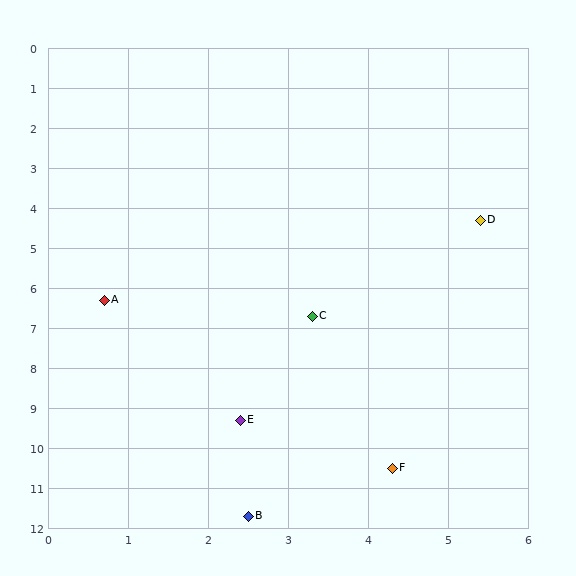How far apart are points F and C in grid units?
Points F and C are about 3.9 grid units apart.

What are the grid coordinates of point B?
Point B is at approximately (2.5, 11.7).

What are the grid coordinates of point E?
Point E is at approximately (2.4, 9.3).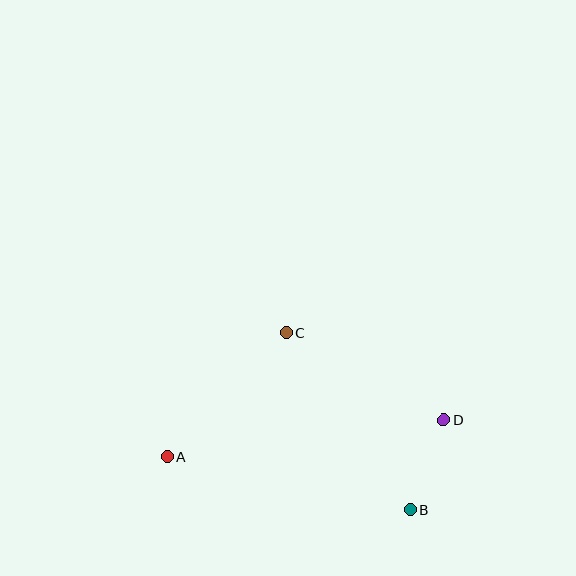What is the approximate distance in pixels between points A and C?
The distance between A and C is approximately 171 pixels.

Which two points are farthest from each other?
Points A and D are farthest from each other.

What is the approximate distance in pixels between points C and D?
The distance between C and D is approximately 181 pixels.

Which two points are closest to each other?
Points B and D are closest to each other.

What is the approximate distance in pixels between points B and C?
The distance between B and C is approximately 216 pixels.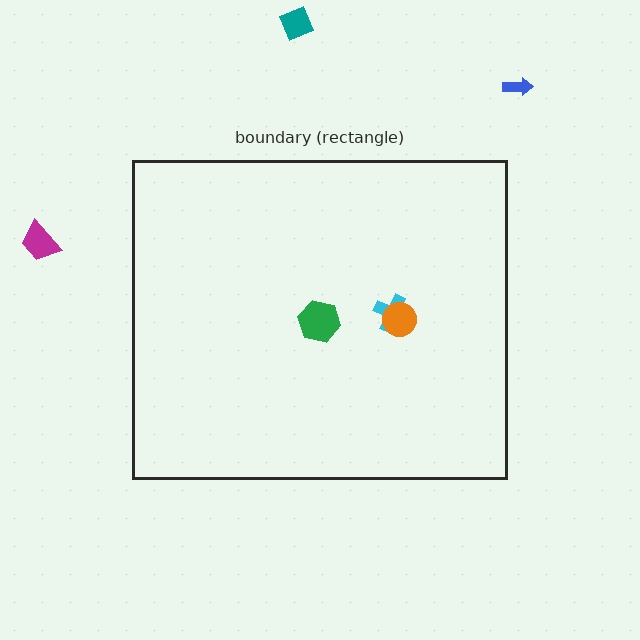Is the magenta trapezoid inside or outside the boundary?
Outside.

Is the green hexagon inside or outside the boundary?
Inside.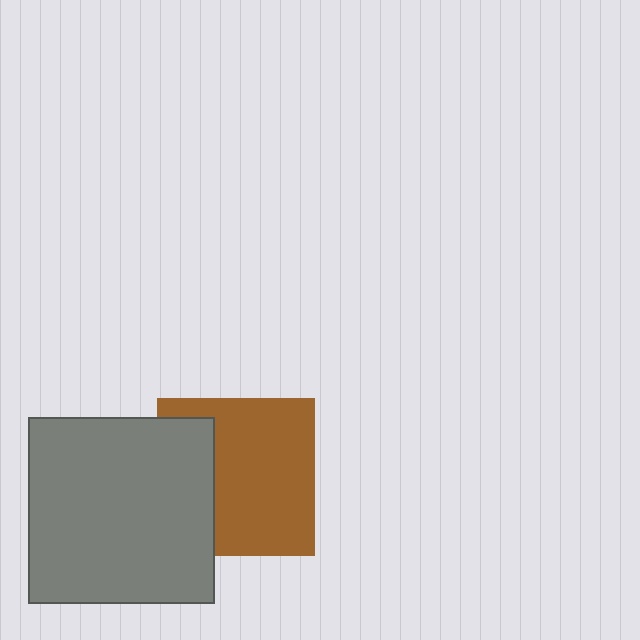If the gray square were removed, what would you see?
You would see the complete brown square.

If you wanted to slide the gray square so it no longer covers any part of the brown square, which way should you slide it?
Slide it left — that is the most direct way to separate the two shapes.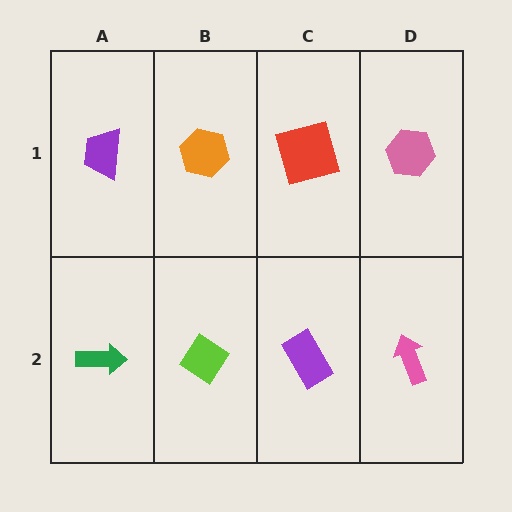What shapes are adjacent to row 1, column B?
A lime diamond (row 2, column B), a purple trapezoid (row 1, column A), a red square (row 1, column C).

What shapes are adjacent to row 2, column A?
A purple trapezoid (row 1, column A), a lime diamond (row 2, column B).